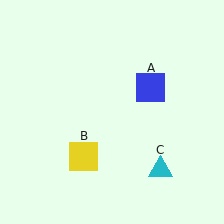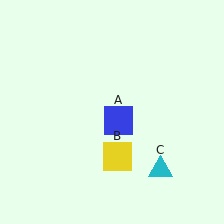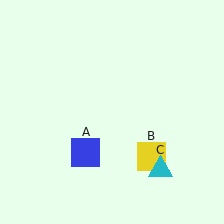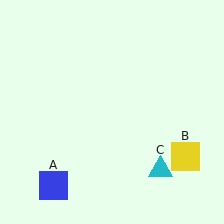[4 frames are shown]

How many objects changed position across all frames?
2 objects changed position: blue square (object A), yellow square (object B).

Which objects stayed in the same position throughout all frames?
Cyan triangle (object C) remained stationary.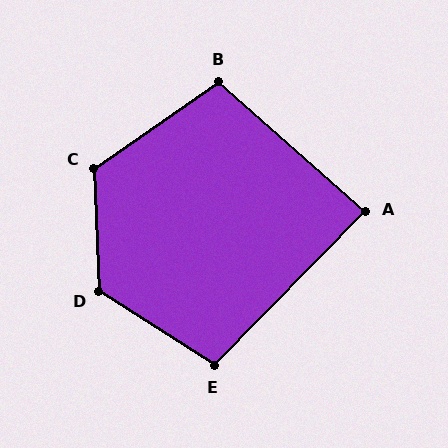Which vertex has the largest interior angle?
D, at approximately 125 degrees.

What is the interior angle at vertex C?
Approximately 122 degrees (obtuse).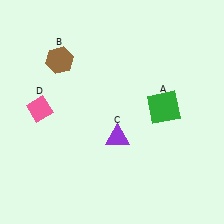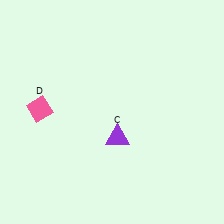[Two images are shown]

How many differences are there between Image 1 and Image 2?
There are 2 differences between the two images.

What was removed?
The brown hexagon (B), the green square (A) were removed in Image 2.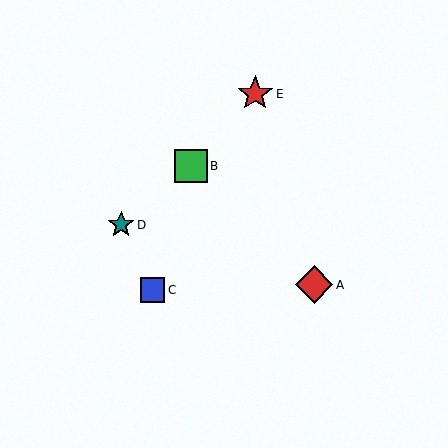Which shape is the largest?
The red diamond (labeled A) is the largest.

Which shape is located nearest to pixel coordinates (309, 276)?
The red diamond (labeled A) at (314, 285) is nearest to that location.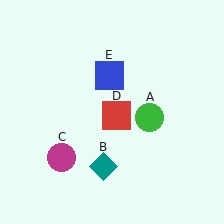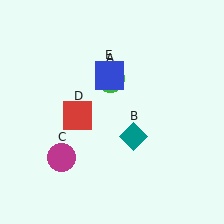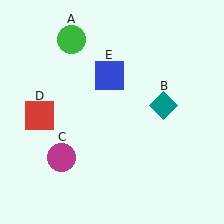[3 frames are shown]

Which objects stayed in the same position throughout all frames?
Magenta circle (object C) and blue square (object E) remained stationary.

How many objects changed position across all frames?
3 objects changed position: green circle (object A), teal diamond (object B), red square (object D).